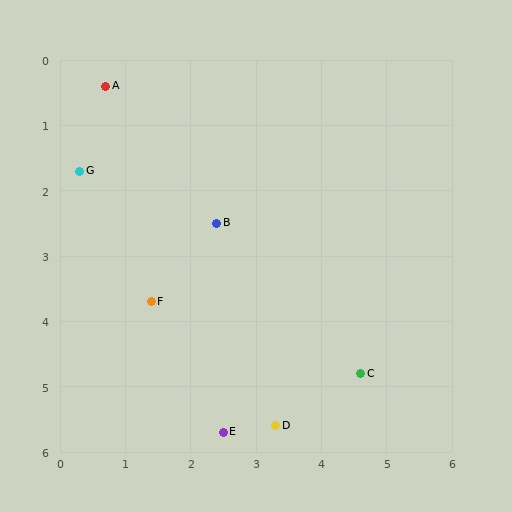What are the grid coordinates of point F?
Point F is at approximately (1.4, 3.7).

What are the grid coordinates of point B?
Point B is at approximately (2.4, 2.5).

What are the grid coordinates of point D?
Point D is at approximately (3.3, 5.6).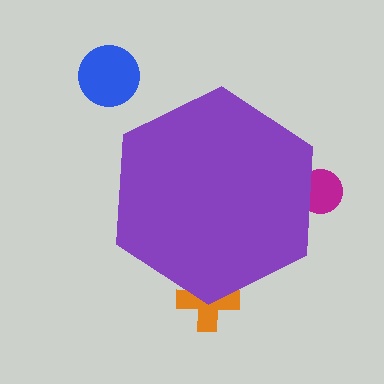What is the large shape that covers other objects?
A purple hexagon.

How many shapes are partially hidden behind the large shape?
2 shapes are partially hidden.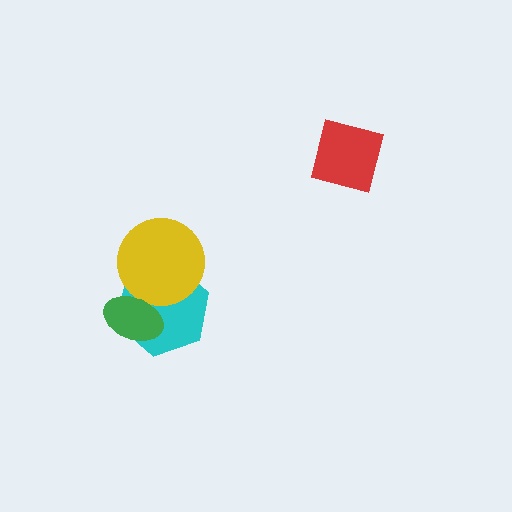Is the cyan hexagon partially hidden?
Yes, it is partially covered by another shape.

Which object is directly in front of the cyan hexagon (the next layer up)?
The yellow circle is directly in front of the cyan hexagon.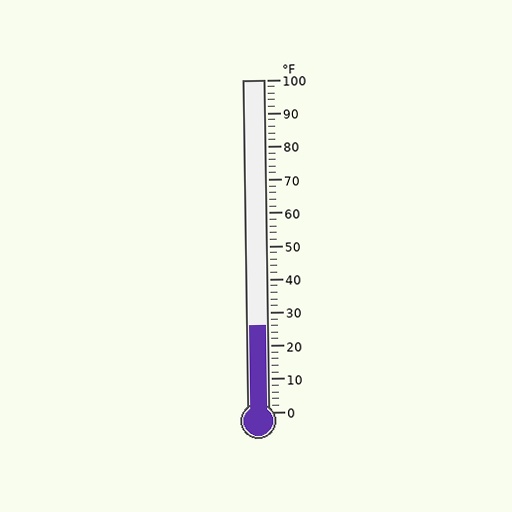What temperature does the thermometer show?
The thermometer shows approximately 26°F.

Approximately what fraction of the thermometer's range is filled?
The thermometer is filled to approximately 25% of its range.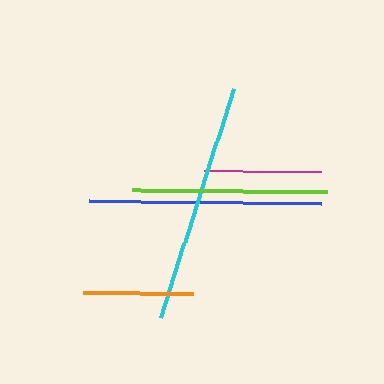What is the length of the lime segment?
The lime segment is approximately 195 pixels long.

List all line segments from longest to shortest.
From longest to shortest: cyan, blue, lime, magenta, orange.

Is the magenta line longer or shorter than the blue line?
The blue line is longer than the magenta line.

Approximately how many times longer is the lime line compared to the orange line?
The lime line is approximately 1.8 times the length of the orange line.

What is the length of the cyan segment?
The cyan segment is approximately 240 pixels long.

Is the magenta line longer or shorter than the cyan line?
The cyan line is longer than the magenta line.